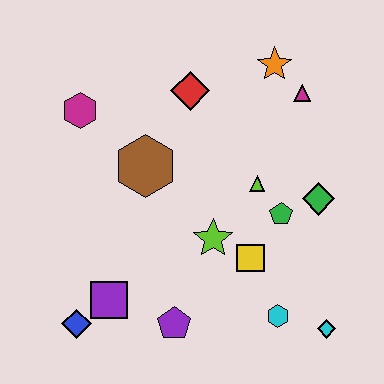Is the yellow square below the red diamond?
Yes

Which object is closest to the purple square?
The blue diamond is closest to the purple square.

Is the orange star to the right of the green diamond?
No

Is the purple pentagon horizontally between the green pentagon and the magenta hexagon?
Yes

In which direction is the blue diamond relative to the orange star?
The blue diamond is below the orange star.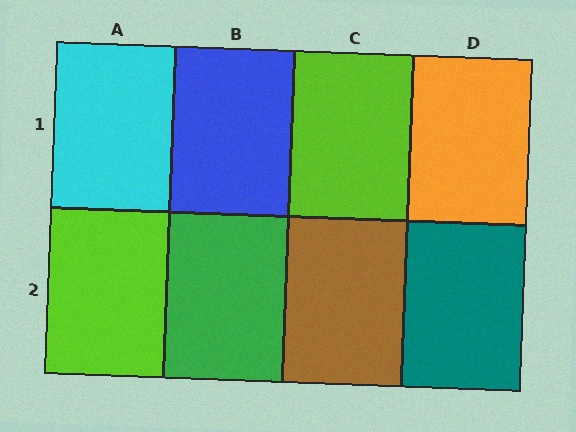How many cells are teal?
1 cell is teal.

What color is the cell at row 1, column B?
Blue.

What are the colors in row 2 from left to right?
Lime, green, brown, teal.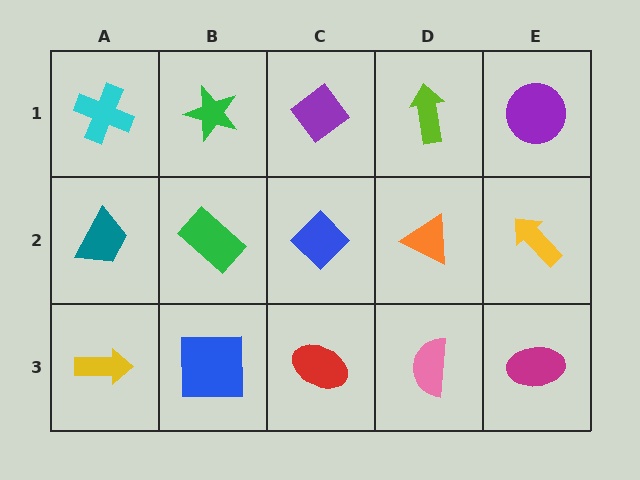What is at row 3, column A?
A yellow arrow.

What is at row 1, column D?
A lime arrow.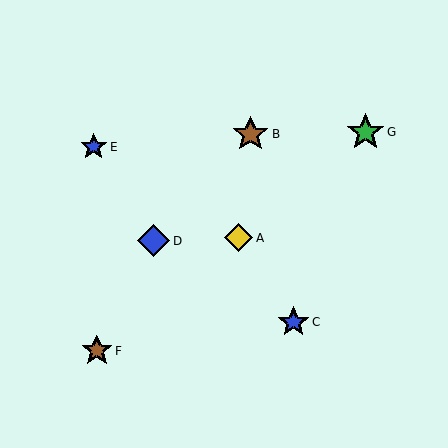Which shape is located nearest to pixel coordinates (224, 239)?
The yellow diamond (labeled A) at (238, 238) is nearest to that location.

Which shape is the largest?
The green star (labeled G) is the largest.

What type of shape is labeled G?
Shape G is a green star.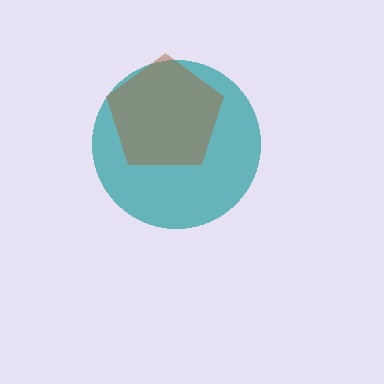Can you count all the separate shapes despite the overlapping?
Yes, there are 2 separate shapes.